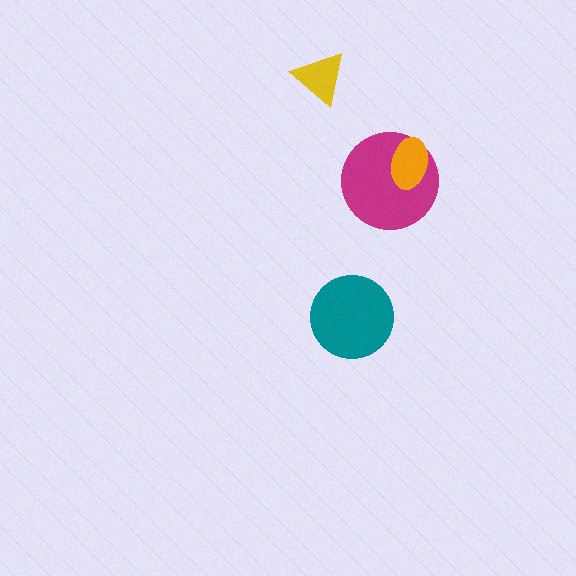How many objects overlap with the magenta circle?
1 object overlaps with the magenta circle.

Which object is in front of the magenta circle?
The orange ellipse is in front of the magenta circle.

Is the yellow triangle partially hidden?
No, no other shape covers it.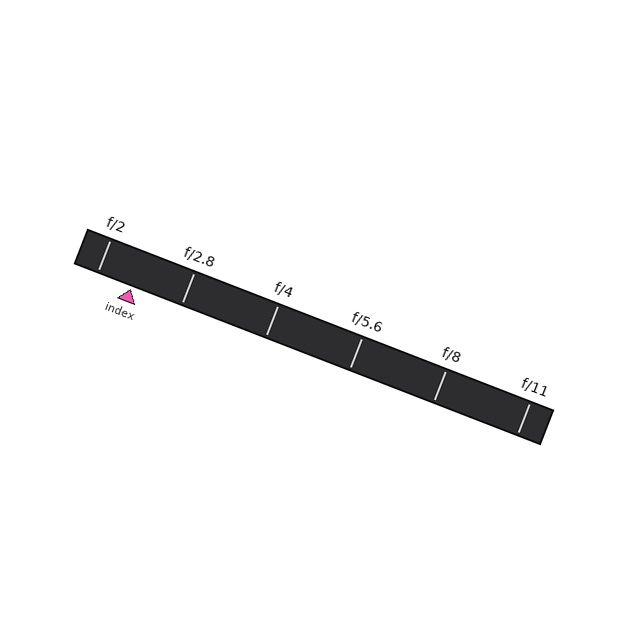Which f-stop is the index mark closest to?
The index mark is closest to f/2.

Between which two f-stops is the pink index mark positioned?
The index mark is between f/2 and f/2.8.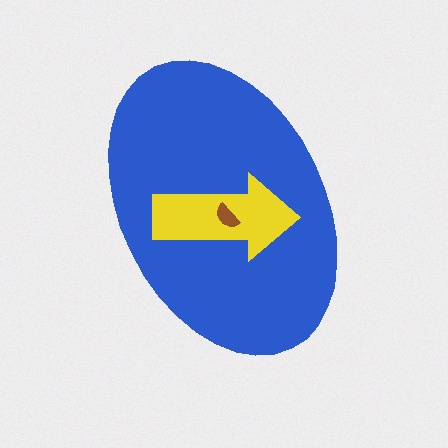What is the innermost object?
The brown semicircle.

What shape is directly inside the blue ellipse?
The yellow arrow.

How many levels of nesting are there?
3.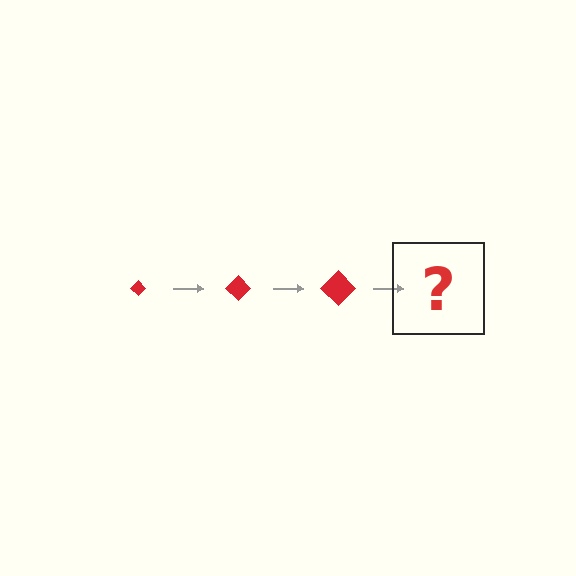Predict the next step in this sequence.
The next step is a red diamond, larger than the previous one.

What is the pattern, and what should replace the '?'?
The pattern is that the diamond gets progressively larger each step. The '?' should be a red diamond, larger than the previous one.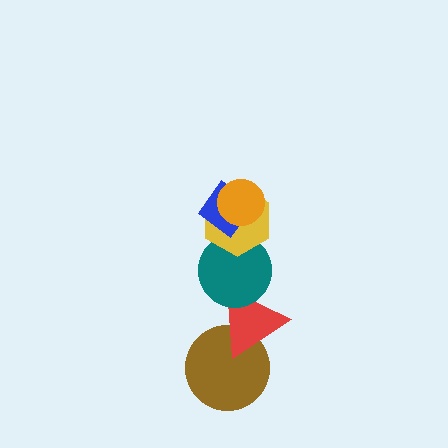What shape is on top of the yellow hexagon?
The blue diamond is on top of the yellow hexagon.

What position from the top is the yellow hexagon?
The yellow hexagon is 3rd from the top.